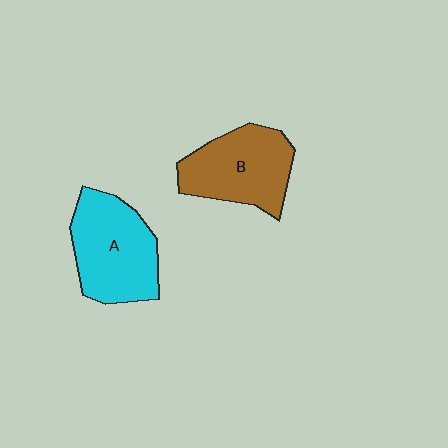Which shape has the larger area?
Shape A (cyan).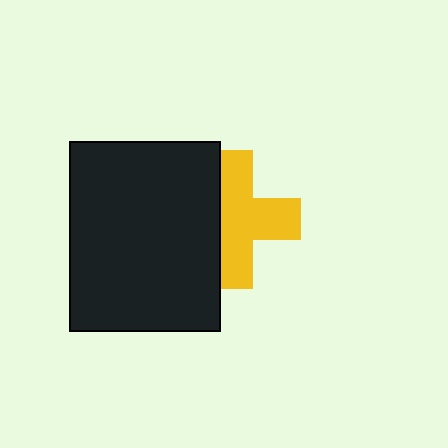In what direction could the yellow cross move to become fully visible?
The yellow cross could move right. That would shift it out from behind the black rectangle entirely.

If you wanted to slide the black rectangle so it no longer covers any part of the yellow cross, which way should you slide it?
Slide it left — that is the most direct way to separate the two shapes.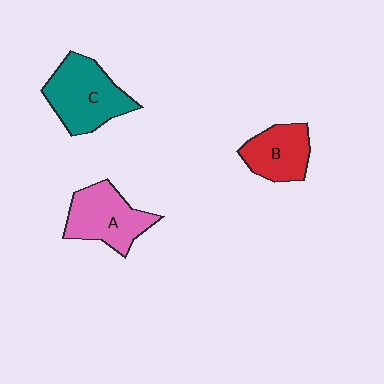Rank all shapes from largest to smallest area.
From largest to smallest: C (teal), A (pink), B (red).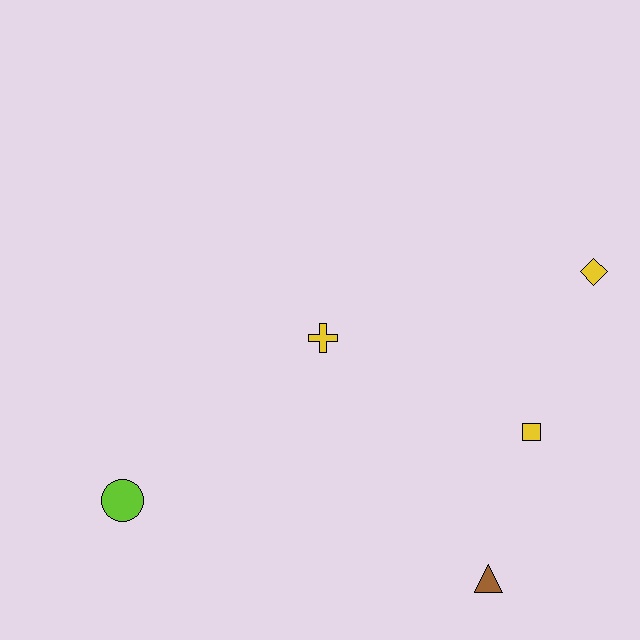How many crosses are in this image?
There is 1 cross.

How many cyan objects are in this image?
There are no cyan objects.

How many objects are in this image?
There are 5 objects.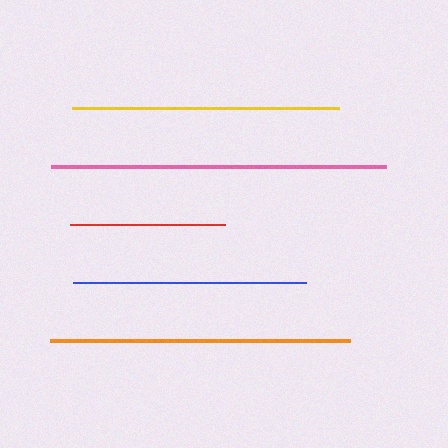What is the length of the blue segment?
The blue segment is approximately 233 pixels long.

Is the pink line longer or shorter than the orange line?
The pink line is longer than the orange line.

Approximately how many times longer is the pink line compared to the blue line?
The pink line is approximately 1.4 times the length of the blue line.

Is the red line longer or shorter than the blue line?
The blue line is longer than the red line.